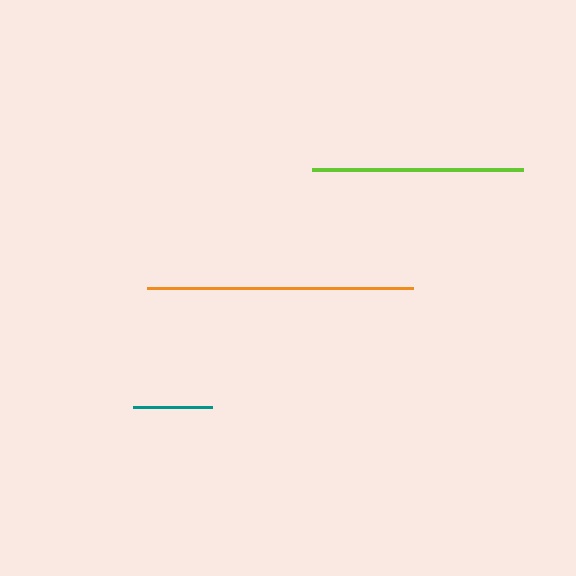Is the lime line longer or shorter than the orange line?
The orange line is longer than the lime line.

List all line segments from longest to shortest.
From longest to shortest: orange, lime, teal.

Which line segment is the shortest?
The teal line is the shortest at approximately 79 pixels.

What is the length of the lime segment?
The lime segment is approximately 211 pixels long.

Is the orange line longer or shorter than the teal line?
The orange line is longer than the teal line.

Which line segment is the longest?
The orange line is the longest at approximately 266 pixels.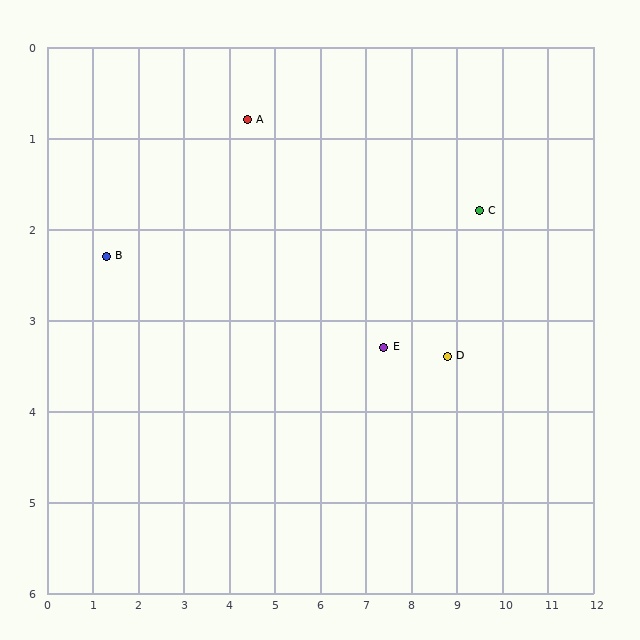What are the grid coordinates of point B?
Point B is at approximately (1.3, 2.3).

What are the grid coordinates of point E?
Point E is at approximately (7.4, 3.3).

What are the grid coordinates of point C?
Point C is at approximately (9.5, 1.8).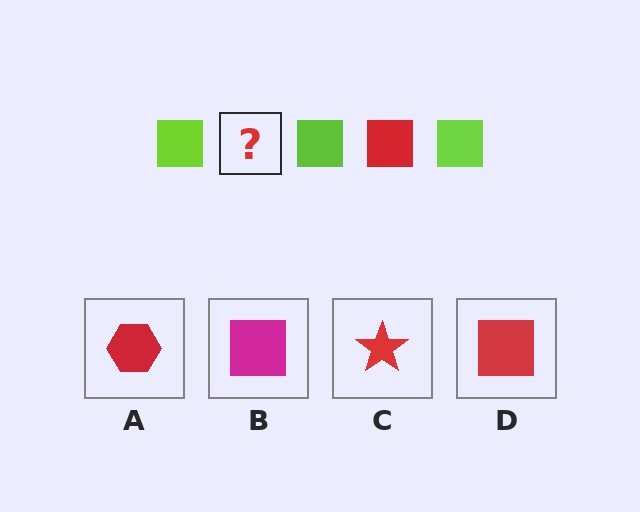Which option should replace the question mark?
Option D.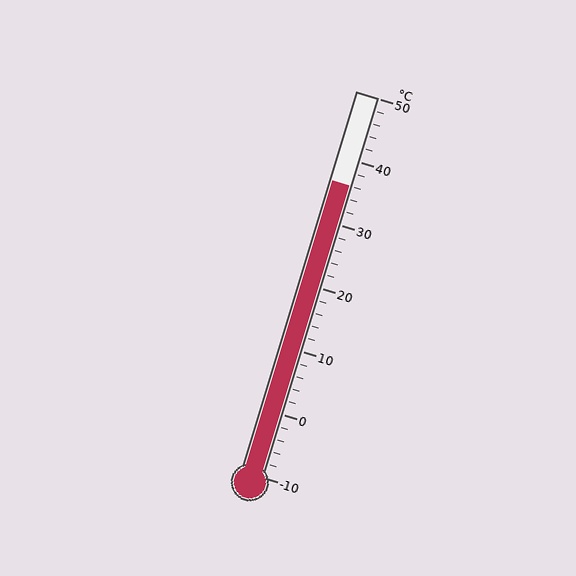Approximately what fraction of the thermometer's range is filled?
The thermometer is filled to approximately 75% of its range.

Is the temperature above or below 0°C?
The temperature is above 0°C.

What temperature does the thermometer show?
The thermometer shows approximately 36°C.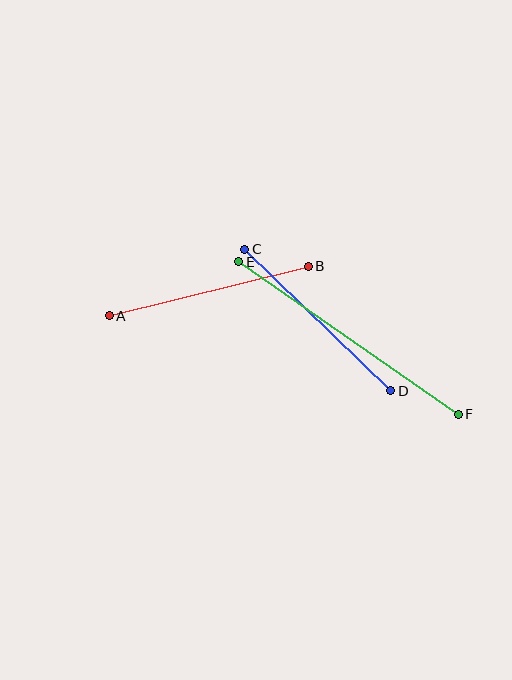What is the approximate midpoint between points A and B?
The midpoint is at approximately (209, 291) pixels.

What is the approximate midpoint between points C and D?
The midpoint is at approximately (318, 320) pixels.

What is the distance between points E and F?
The distance is approximately 267 pixels.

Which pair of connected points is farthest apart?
Points E and F are farthest apart.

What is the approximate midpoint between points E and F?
The midpoint is at approximately (348, 338) pixels.